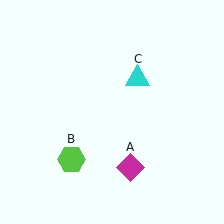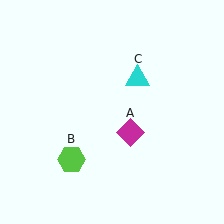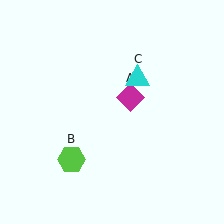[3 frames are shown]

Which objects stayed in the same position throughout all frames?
Lime hexagon (object B) and cyan triangle (object C) remained stationary.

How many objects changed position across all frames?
1 object changed position: magenta diamond (object A).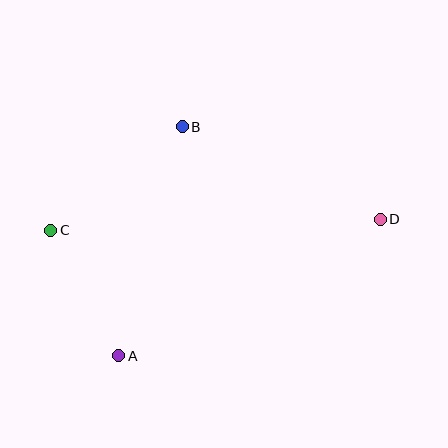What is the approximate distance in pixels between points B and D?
The distance between B and D is approximately 219 pixels.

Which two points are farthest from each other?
Points C and D are farthest from each other.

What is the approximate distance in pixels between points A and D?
The distance between A and D is approximately 295 pixels.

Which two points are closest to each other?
Points A and C are closest to each other.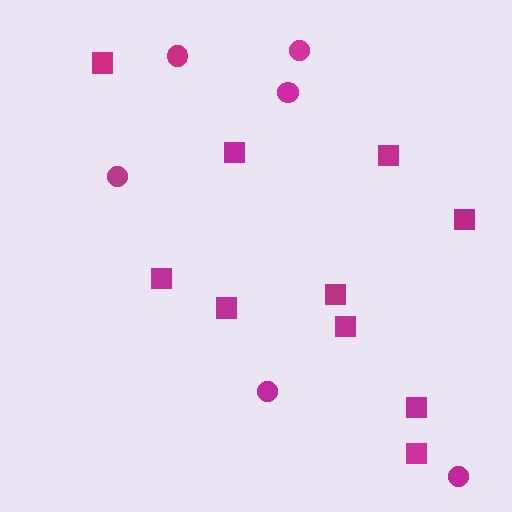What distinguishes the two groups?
There are 2 groups: one group of circles (6) and one group of squares (10).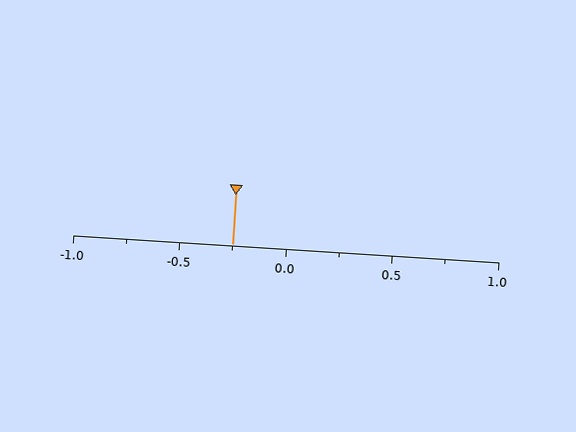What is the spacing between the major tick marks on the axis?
The major ticks are spaced 0.5 apart.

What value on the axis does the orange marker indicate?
The marker indicates approximately -0.25.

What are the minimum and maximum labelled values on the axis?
The axis runs from -1.0 to 1.0.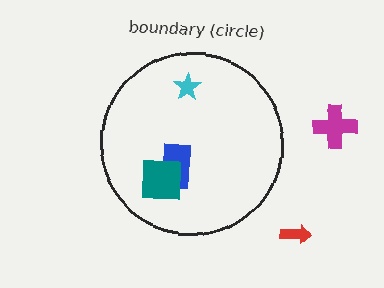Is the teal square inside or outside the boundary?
Inside.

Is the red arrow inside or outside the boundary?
Outside.